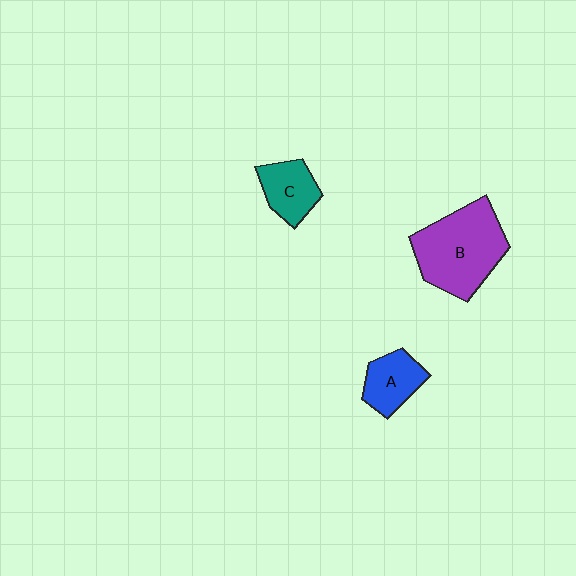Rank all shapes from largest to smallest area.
From largest to smallest: B (purple), C (teal), A (blue).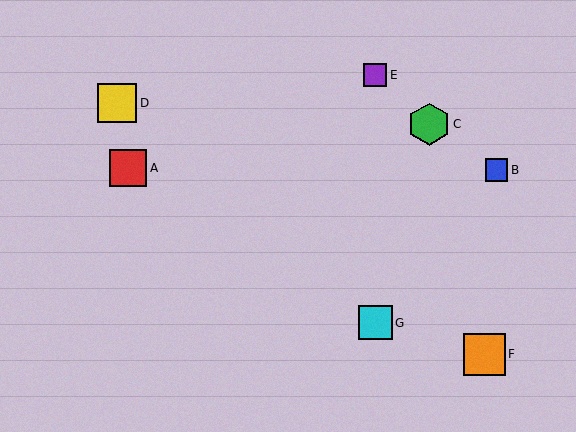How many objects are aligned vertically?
2 objects (E, G) are aligned vertically.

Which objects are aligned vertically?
Objects E, G are aligned vertically.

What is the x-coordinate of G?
Object G is at x≈375.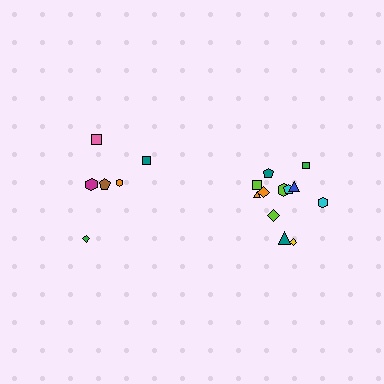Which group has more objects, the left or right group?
The right group.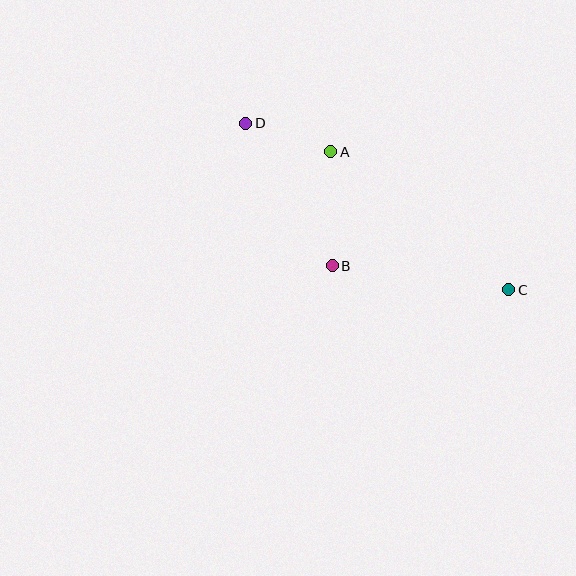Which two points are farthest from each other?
Points C and D are farthest from each other.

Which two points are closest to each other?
Points A and D are closest to each other.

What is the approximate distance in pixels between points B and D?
The distance between B and D is approximately 167 pixels.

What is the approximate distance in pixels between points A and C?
The distance between A and C is approximately 226 pixels.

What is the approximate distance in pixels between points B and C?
The distance between B and C is approximately 178 pixels.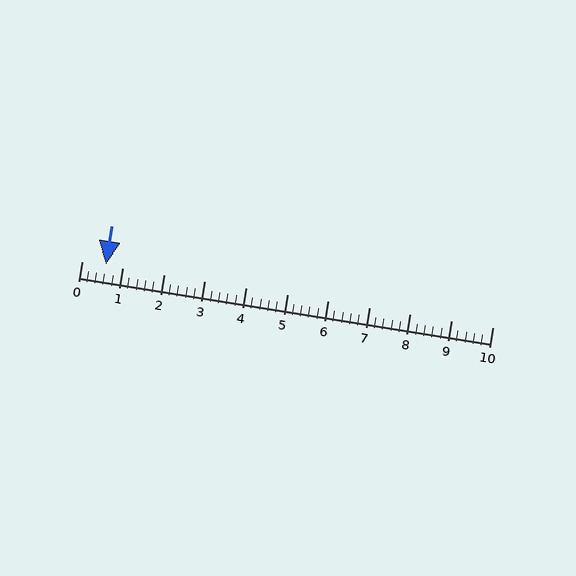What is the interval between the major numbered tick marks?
The major tick marks are spaced 1 units apart.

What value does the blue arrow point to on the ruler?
The blue arrow points to approximately 0.6.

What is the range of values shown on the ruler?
The ruler shows values from 0 to 10.